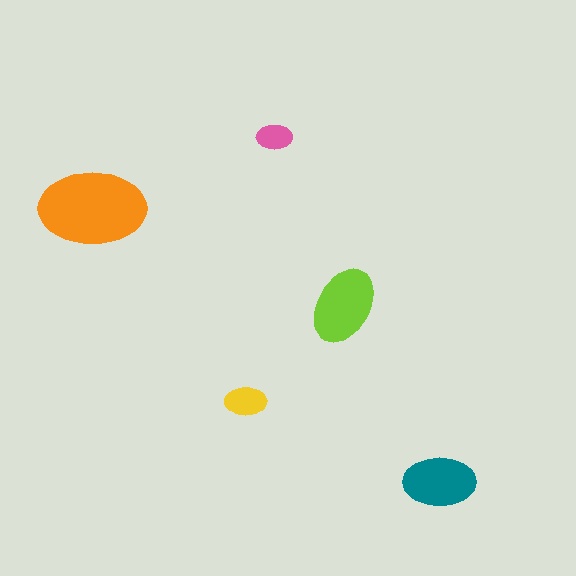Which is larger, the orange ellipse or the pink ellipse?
The orange one.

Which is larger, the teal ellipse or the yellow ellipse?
The teal one.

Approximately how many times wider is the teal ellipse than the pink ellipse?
About 2 times wider.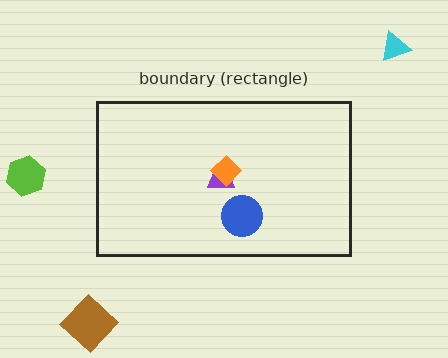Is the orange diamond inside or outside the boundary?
Inside.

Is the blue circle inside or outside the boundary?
Inside.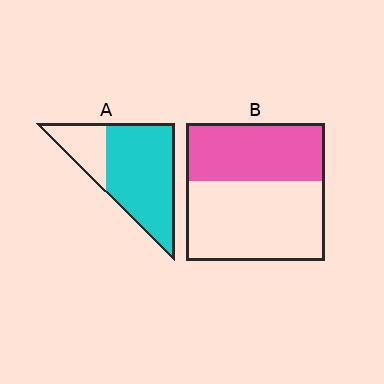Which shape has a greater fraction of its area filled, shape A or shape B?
Shape A.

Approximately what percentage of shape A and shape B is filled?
A is approximately 75% and B is approximately 40%.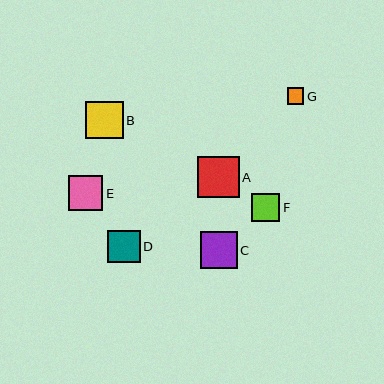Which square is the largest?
Square A is the largest with a size of approximately 41 pixels.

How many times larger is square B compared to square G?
Square B is approximately 2.2 times the size of square G.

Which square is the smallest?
Square G is the smallest with a size of approximately 17 pixels.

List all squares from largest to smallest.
From largest to smallest: A, B, C, E, D, F, G.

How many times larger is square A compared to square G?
Square A is approximately 2.5 times the size of square G.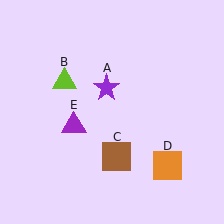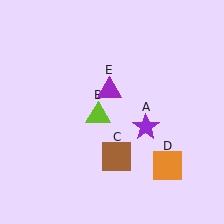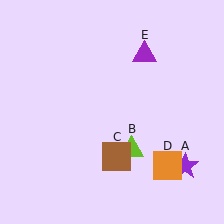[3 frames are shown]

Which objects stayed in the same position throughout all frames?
Brown square (object C) and orange square (object D) remained stationary.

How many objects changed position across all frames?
3 objects changed position: purple star (object A), lime triangle (object B), purple triangle (object E).